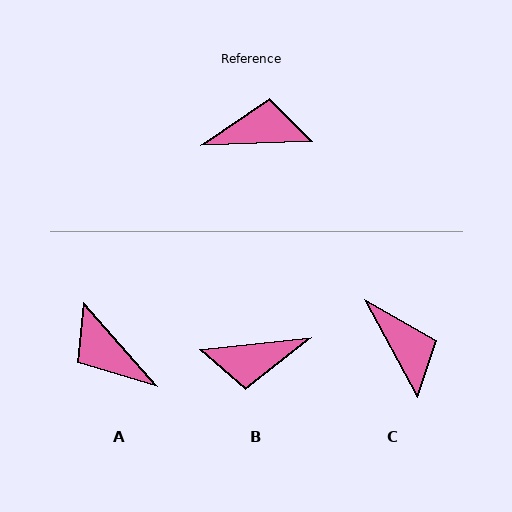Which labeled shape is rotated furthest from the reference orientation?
B, about 176 degrees away.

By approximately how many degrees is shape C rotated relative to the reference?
Approximately 64 degrees clockwise.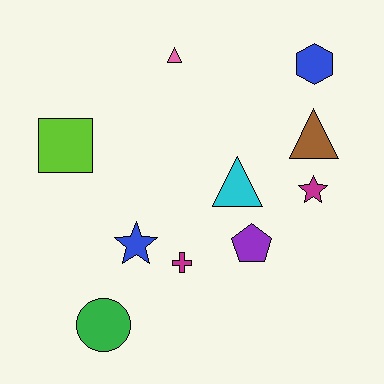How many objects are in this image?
There are 10 objects.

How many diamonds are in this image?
There are no diamonds.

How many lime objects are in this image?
There is 1 lime object.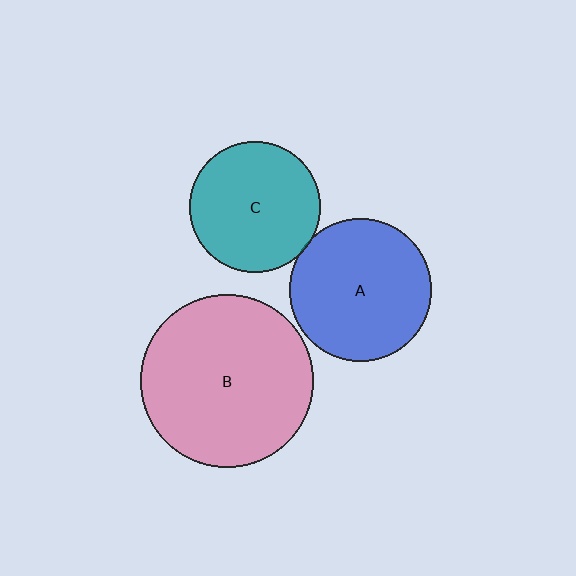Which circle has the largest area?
Circle B (pink).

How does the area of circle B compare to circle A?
Approximately 1.5 times.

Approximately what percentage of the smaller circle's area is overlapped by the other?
Approximately 5%.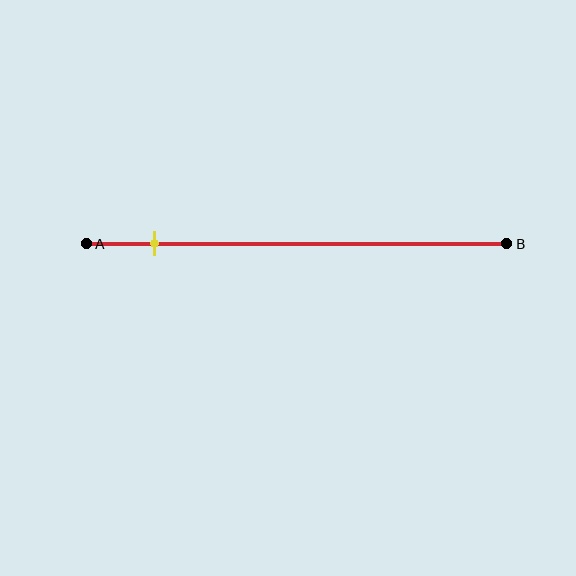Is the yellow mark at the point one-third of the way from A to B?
No, the mark is at about 15% from A, not at the 33% one-third point.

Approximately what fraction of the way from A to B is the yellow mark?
The yellow mark is approximately 15% of the way from A to B.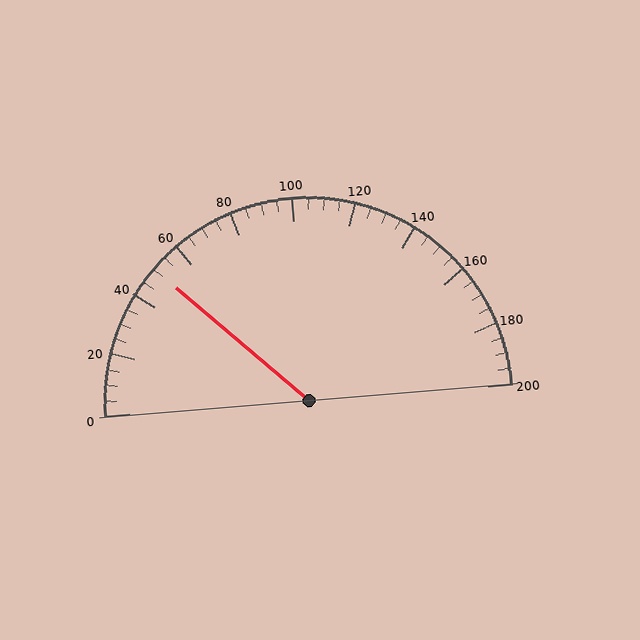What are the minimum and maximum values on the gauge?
The gauge ranges from 0 to 200.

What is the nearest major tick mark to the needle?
The nearest major tick mark is 40.